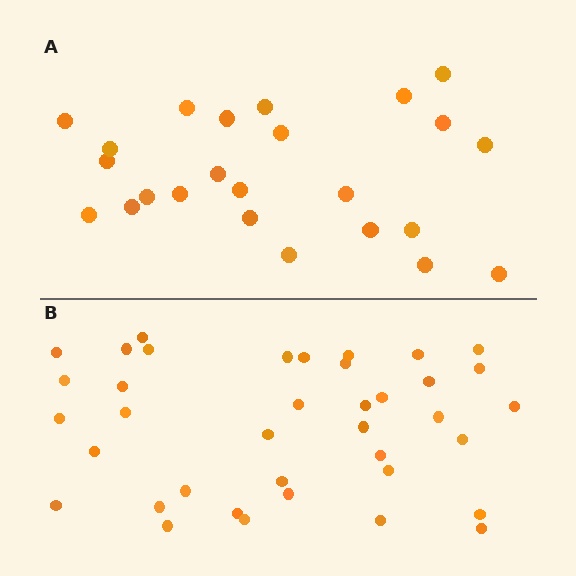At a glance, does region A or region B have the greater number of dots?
Region B (the bottom region) has more dots.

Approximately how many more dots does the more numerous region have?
Region B has approximately 15 more dots than region A.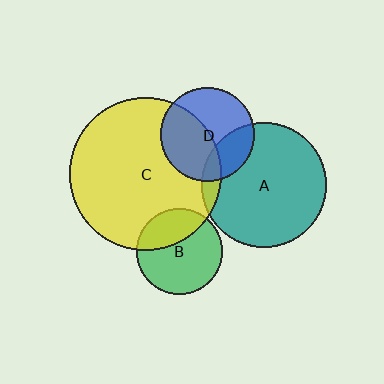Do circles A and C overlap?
Yes.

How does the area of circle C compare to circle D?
Approximately 2.6 times.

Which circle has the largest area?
Circle C (yellow).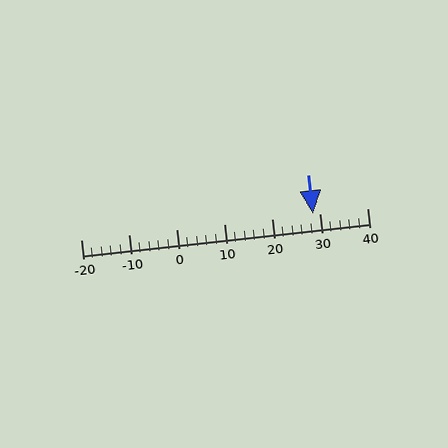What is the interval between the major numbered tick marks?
The major tick marks are spaced 10 units apart.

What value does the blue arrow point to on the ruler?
The blue arrow points to approximately 29.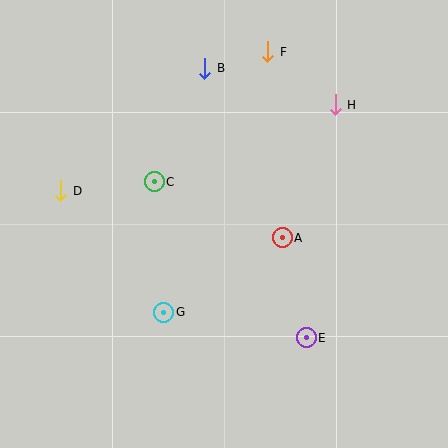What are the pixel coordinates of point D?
Point D is at (61, 191).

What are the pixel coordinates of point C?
Point C is at (154, 182).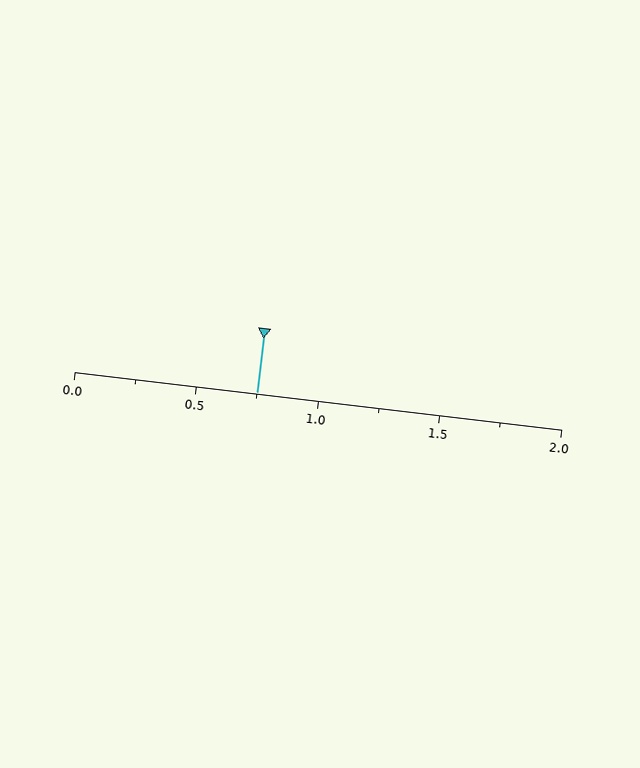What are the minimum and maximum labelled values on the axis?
The axis runs from 0.0 to 2.0.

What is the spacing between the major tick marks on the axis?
The major ticks are spaced 0.5 apart.